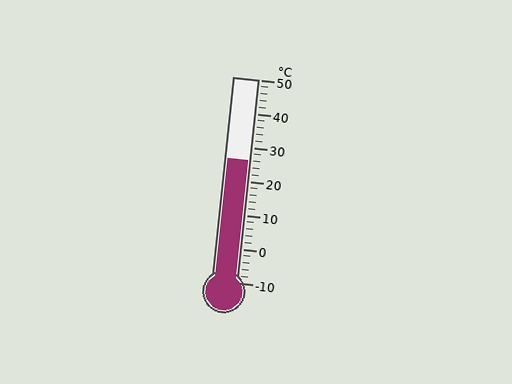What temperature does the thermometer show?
The thermometer shows approximately 26°C.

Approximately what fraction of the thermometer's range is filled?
The thermometer is filled to approximately 60% of its range.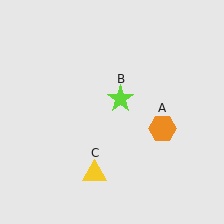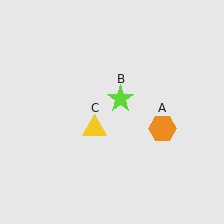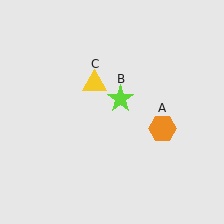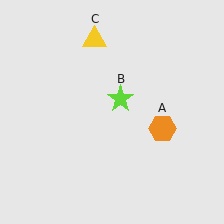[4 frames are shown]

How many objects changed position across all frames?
1 object changed position: yellow triangle (object C).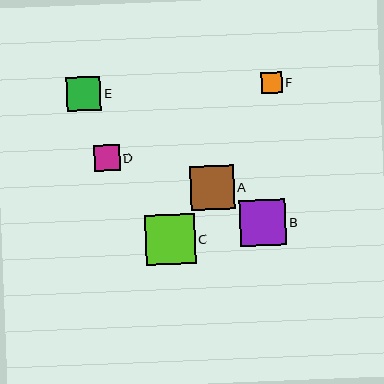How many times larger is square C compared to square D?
Square C is approximately 2.0 times the size of square D.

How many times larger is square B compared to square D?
Square B is approximately 1.8 times the size of square D.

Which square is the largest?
Square C is the largest with a size of approximately 50 pixels.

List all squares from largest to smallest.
From largest to smallest: C, B, A, E, D, F.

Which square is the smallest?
Square F is the smallest with a size of approximately 21 pixels.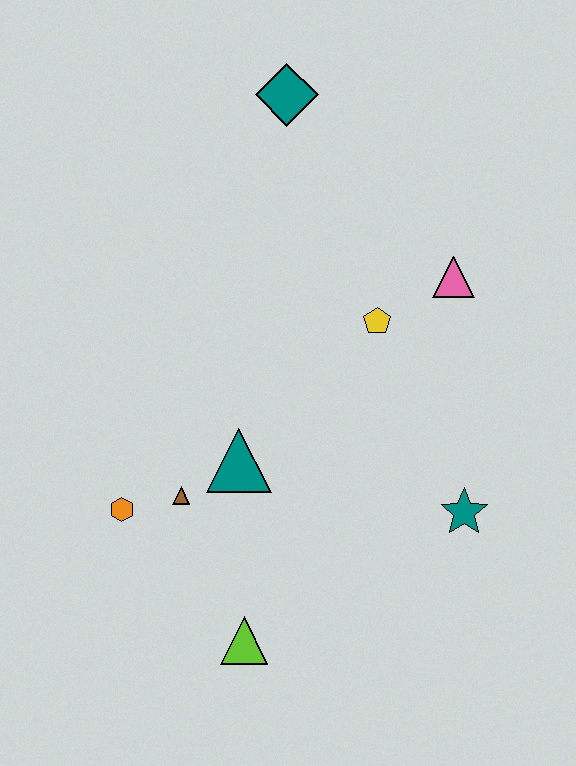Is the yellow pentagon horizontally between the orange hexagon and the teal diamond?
No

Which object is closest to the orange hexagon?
The brown triangle is closest to the orange hexagon.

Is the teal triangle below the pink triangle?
Yes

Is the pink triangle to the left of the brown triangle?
No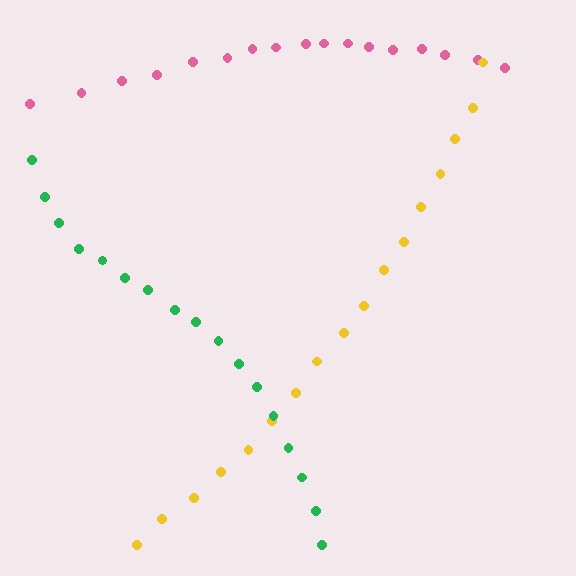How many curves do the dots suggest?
There are 3 distinct paths.